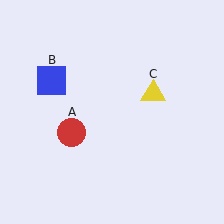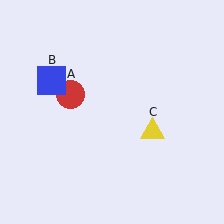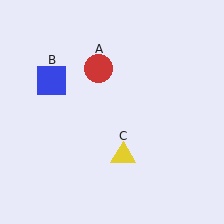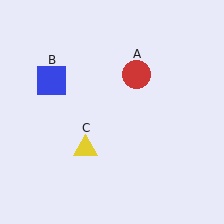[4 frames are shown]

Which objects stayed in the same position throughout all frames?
Blue square (object B) remained stationary.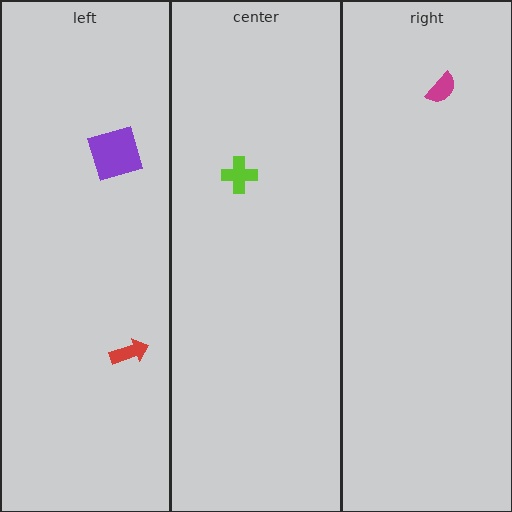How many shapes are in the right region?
1.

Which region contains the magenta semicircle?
The right region.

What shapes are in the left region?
The red arrow, the purple square.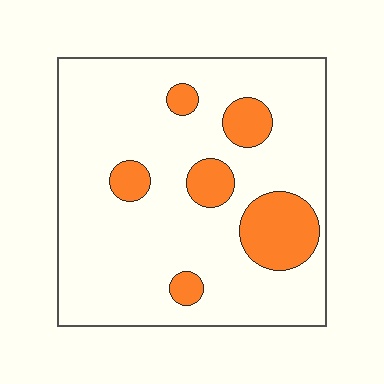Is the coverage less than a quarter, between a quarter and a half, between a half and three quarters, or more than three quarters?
Less than a quarter.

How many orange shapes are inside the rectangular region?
6.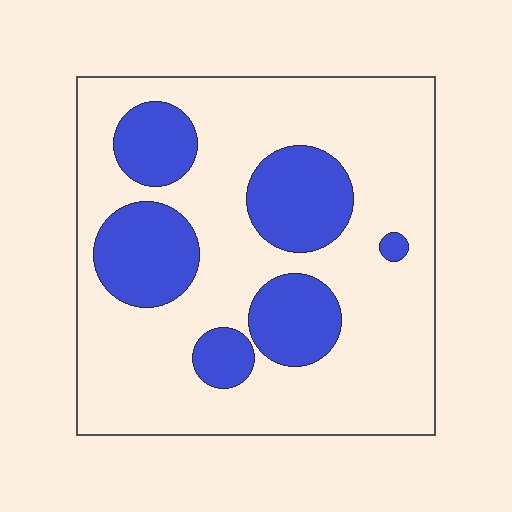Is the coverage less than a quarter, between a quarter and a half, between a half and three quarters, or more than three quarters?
Between a quarter and a half.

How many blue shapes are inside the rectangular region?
6.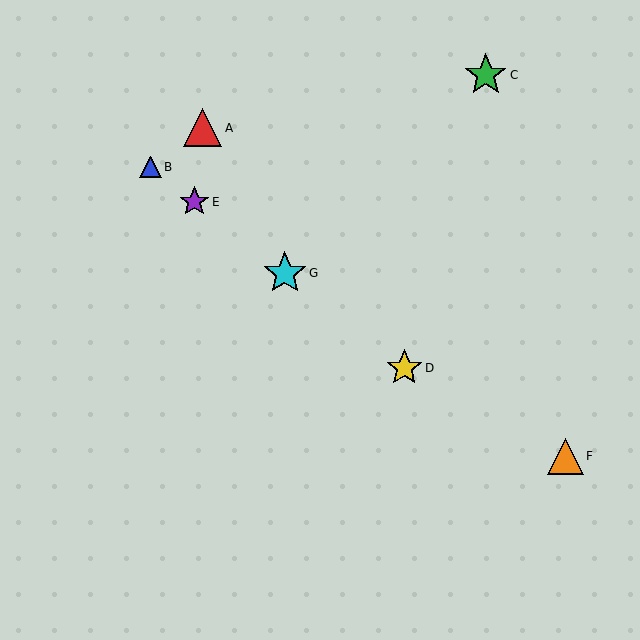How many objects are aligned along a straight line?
4 objects (B, D, E, G) are aligned along a straight line.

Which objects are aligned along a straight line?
Objects B, D, E, G are aligned along a straight line.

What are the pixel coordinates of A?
Object A is at (203, 128).